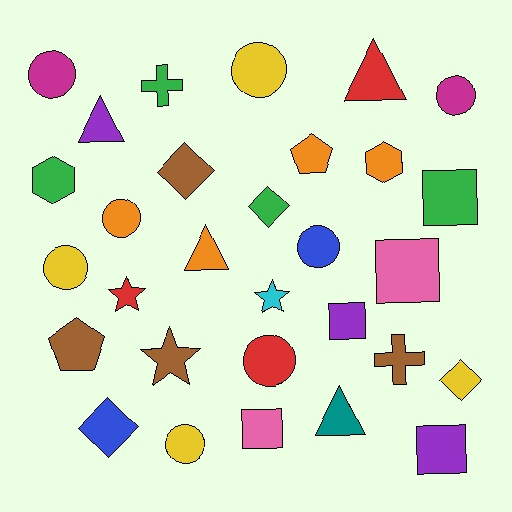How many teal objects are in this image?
There is 1 teal object.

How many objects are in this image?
There are 30 objects.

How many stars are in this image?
There are 3 stars.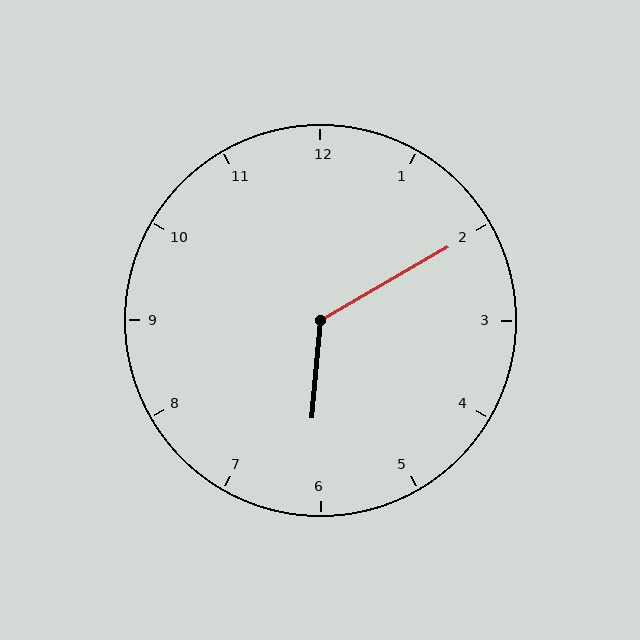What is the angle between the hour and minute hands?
Approximately 125 degrees.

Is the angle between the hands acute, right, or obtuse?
It is obtuse.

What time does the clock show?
6:10.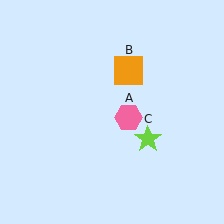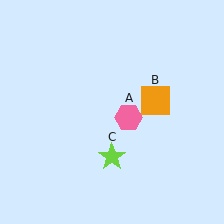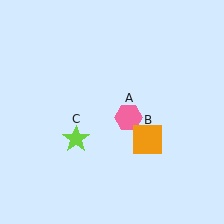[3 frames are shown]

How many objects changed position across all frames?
2 objects changed position: orange square (object B), lime star (object C).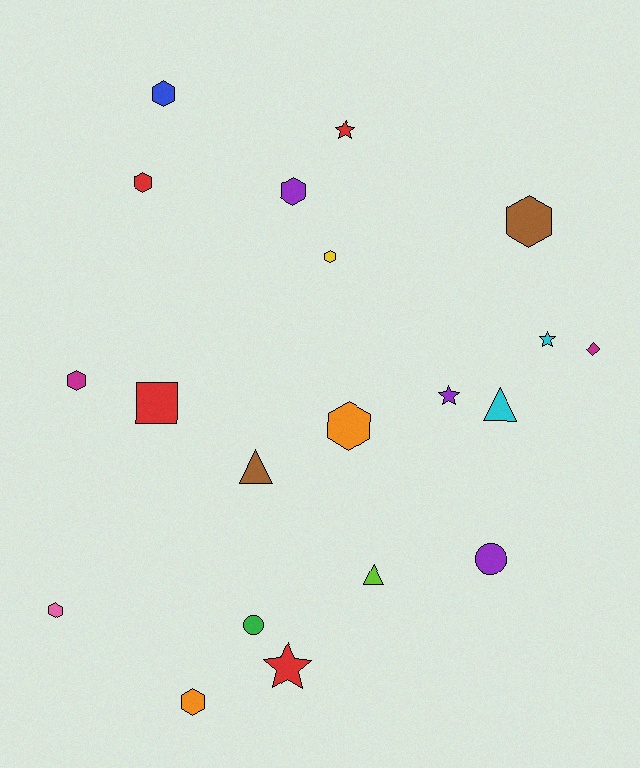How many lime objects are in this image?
There is 1 lime object.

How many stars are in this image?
There are 4 stars.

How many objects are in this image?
There are 20 objects.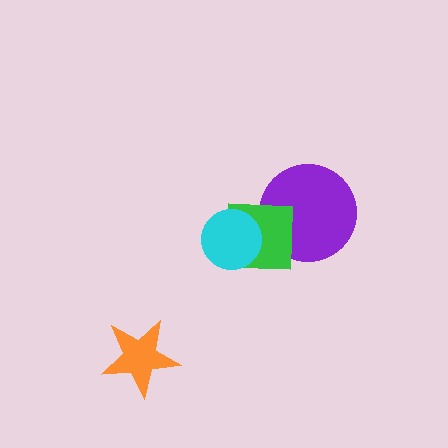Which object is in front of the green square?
The cyan circle is in front of the green square.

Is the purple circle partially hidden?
Yes, it is partially covered by another shape.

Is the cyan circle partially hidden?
No, no other shape covers it.